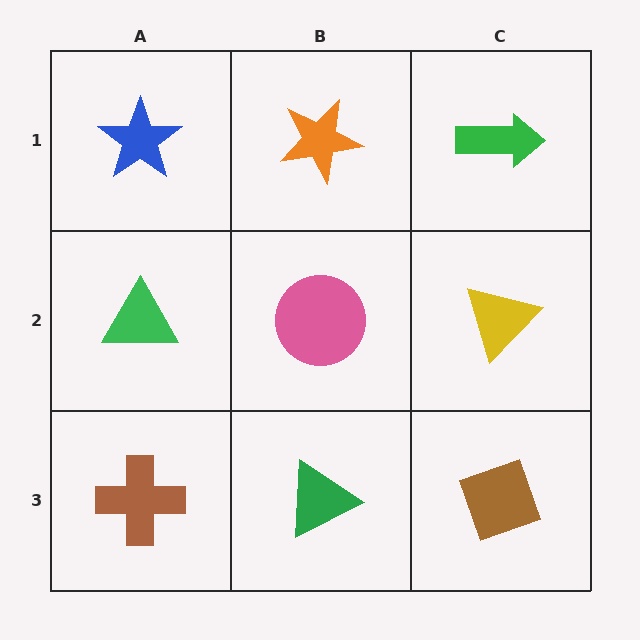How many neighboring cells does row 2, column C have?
3.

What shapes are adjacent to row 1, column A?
A green triangle (row 2, column A), an orange star (row 1, column B).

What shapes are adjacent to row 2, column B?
An orange star (row 1, column B), a green triangle (row 3, column B), a green triangle (row 2, column A), a yellow triangle (row 2, column C).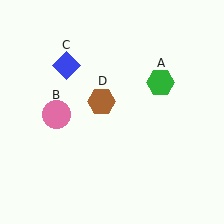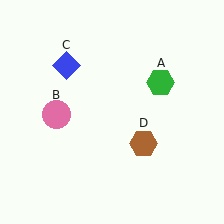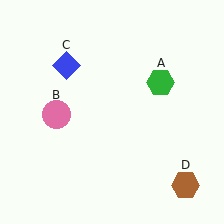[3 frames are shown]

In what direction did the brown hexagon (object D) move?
The brown hexagon (object D) moved down and to the right.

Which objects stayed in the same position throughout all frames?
Green hexagon (object A) and pink circle (object B) and blue diamond (object C) remained stationary.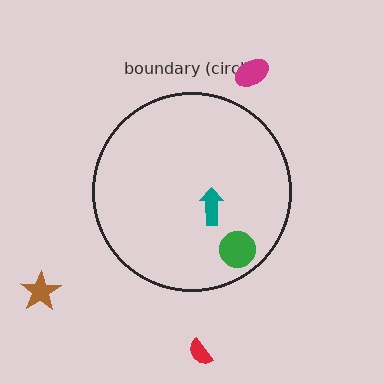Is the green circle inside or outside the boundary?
Inside.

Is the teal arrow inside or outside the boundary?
Inside.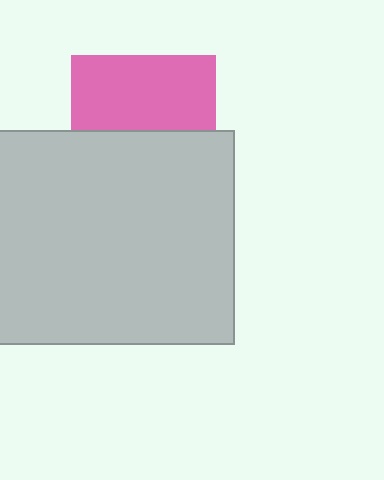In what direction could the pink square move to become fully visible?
The pink square could move up. That would shift it out from behind the light gray rectangle entirely.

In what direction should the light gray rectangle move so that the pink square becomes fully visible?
The light gray rectangle should move down. That is the shortest direction to clear the overlap and leave the pink square fully visible.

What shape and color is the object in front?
The object in front is a light gray rectangle.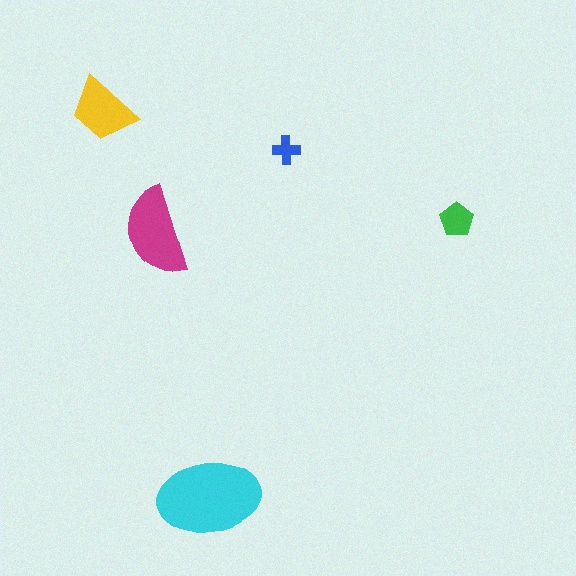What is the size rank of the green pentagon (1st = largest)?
4th.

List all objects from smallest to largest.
The blue cross, the green pentagon, the yellow trapezoid, the magenta semicircle, the cyan ellipse.